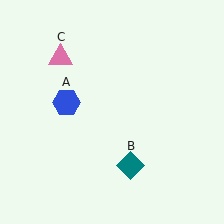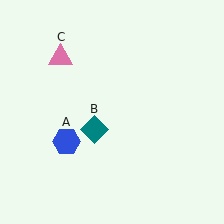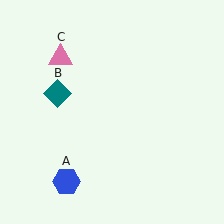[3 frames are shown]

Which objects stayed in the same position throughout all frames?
Pink triangle (object C) remained stationary.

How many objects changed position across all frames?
2 objects changed position: blue hexagon (object A), teal diamond (object B).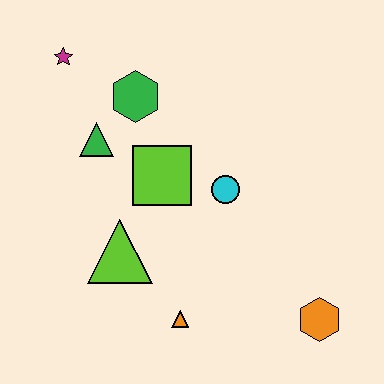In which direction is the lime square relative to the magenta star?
The lime square is below the magenta star.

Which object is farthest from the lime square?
The orange hexagon is farthest from the lime square.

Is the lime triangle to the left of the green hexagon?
Yes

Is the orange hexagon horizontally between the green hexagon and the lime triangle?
No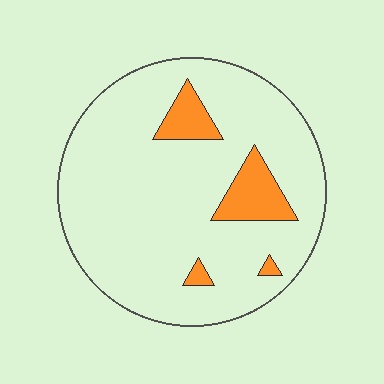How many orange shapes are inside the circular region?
4.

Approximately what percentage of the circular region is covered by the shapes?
Approximately 10%.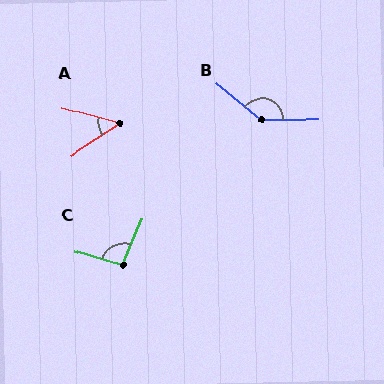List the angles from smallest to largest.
A (48°), C (95°), B (141°).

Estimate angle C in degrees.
Approximately 95 degrees.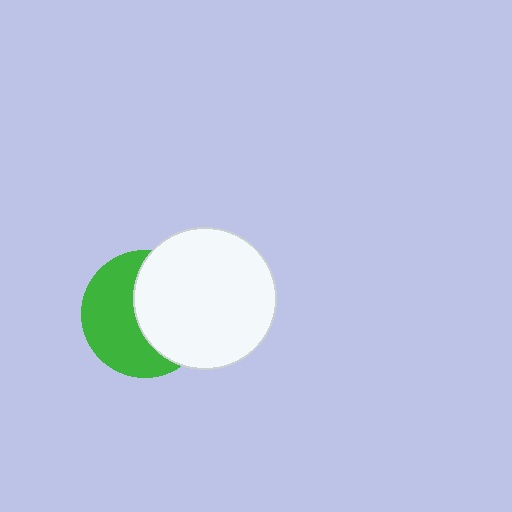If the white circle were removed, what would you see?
You would see the complete green circle.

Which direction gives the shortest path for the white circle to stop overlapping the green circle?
Moving right gives the shortest separation.